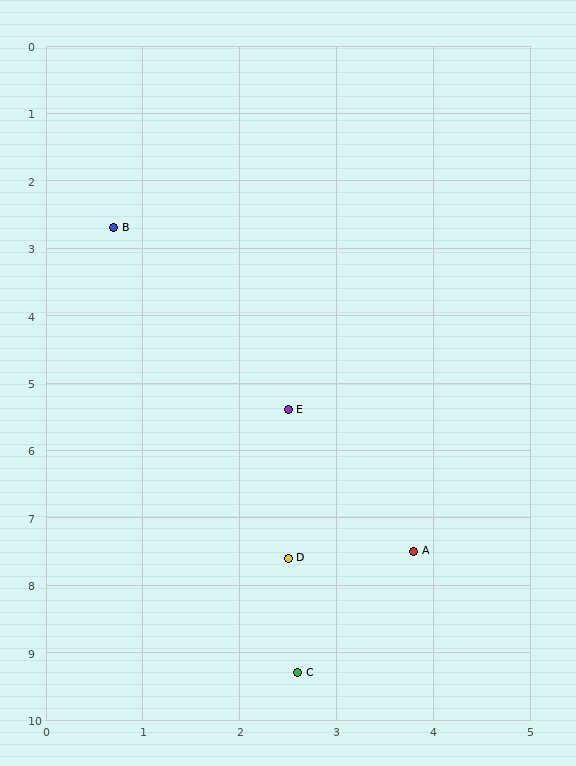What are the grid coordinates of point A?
Point A is at approximately (3.8, 7.5).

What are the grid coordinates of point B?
Point B is at approximately (0.7, 2.7).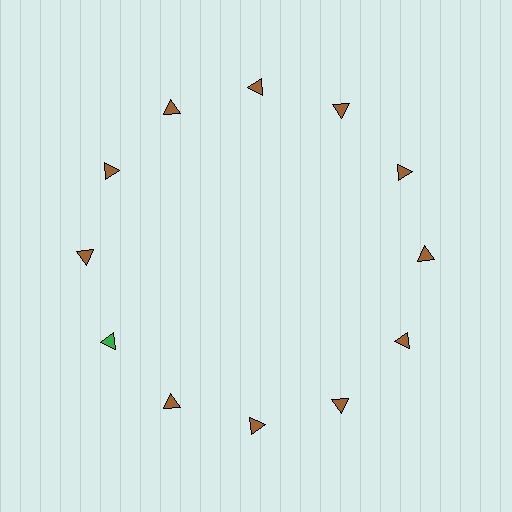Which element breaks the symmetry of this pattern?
The green triangle at roughly the 8 o'clock position breaks the symmetry. All other shapes are brown triangles.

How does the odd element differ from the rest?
It has a different color: green instead of brown.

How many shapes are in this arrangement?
There are 12 shapes arranged in a ring pattern.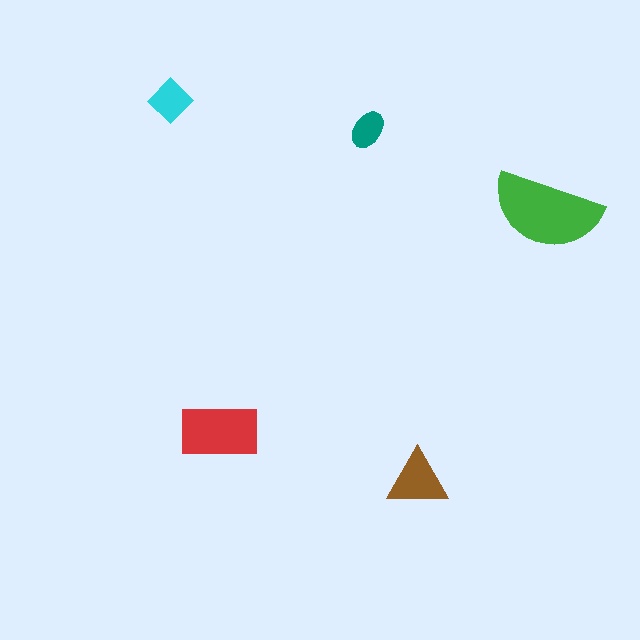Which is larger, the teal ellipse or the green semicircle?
The green semicircle.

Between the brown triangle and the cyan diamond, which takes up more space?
The brown triangle.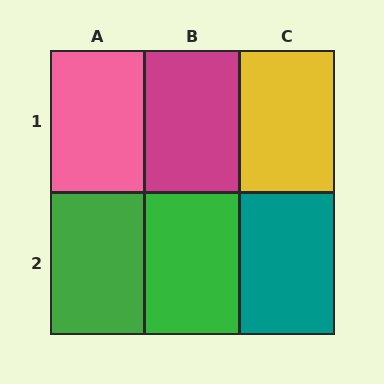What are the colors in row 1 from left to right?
Pink, magenta, yellow.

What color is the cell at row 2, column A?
Green.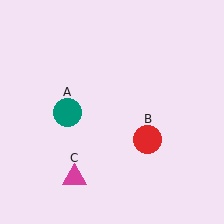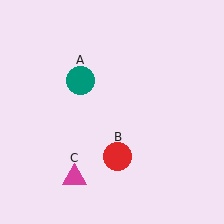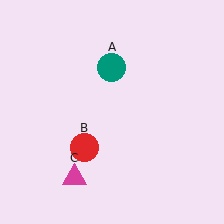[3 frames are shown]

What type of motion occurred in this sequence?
The teal circle (object A), red circle (object B) rotated clockwise around the center of the scene.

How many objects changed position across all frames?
2 objects changed position: teal circle (object A), red circle (object B).